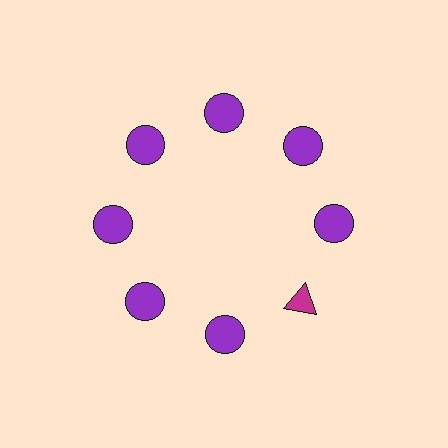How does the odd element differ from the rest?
It differs in both color (magenta instead of purple) and shape (triangle instead of circle).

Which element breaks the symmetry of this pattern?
The magenta triangle at roughly the 4 o'clock position breaks the symmetry. All other shapes are purple circles.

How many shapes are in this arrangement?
There are 8 shapes arranged in a ring pattern.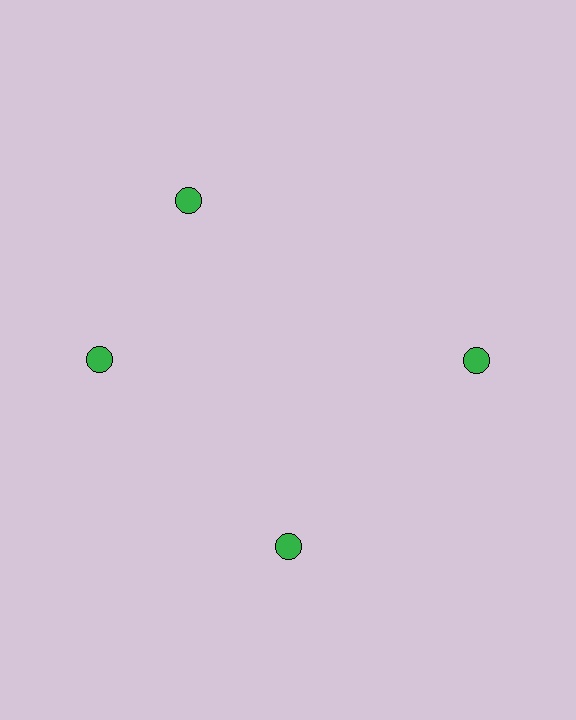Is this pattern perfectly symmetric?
No. The 4 green circles are arranged in a ring, but one element near the 12 o'clock position is rotated out of alignment along the ring, breaking the 4-fold rotational symmetry.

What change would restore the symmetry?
The symmetry would be restored by rotating it back into even spacing with its neighbors so that all 4 circles sit at equal angles and equal distance from the center.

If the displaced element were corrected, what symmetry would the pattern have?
It would have 4-fold rotational symmetry — the pattern would map onto itself every 90 degrees.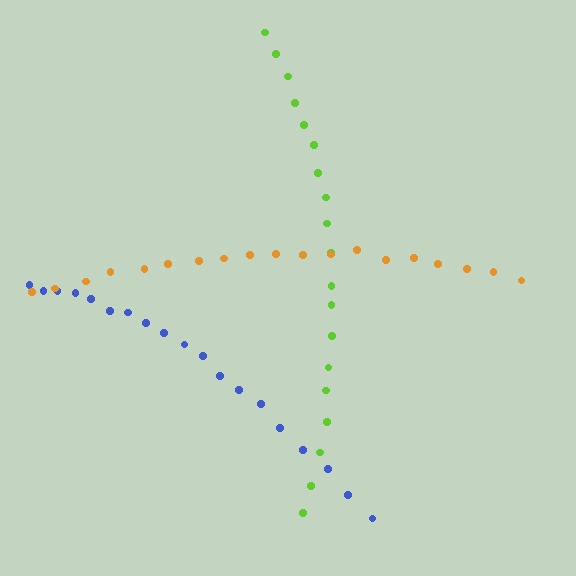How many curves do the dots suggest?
There are 3 distinct paths.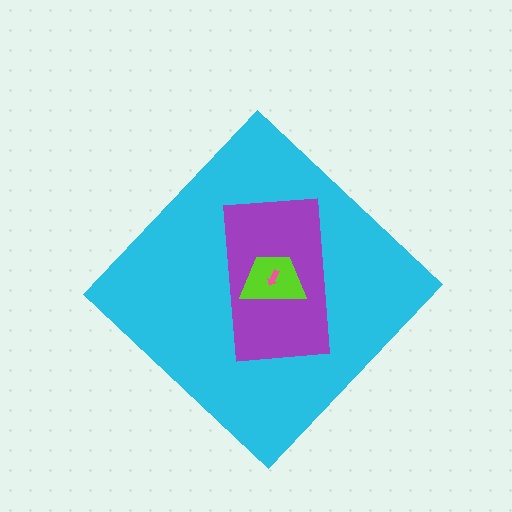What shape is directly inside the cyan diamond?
The purple rectangle.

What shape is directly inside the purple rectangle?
The lime trapezoid.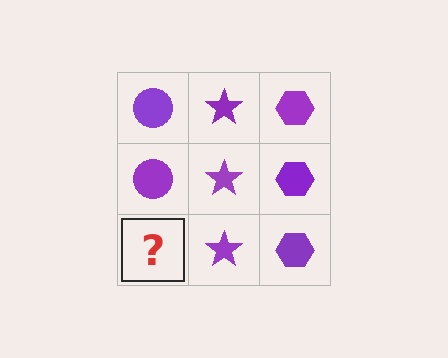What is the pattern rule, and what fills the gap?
The rule is that each column has a consistent shape. The gap should be filled with a purple circle.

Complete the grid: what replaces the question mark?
The question mark should be replaced with a purple circle.